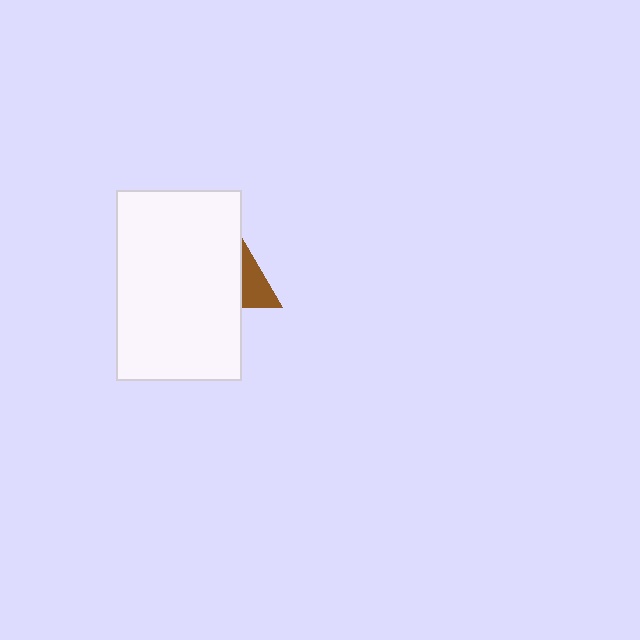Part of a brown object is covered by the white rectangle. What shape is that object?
It is a triangle.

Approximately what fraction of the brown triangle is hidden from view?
Roughly 65% of the brown triangle is hidden behind the white rectangle.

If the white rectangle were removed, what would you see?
You would see the complete brown triangle.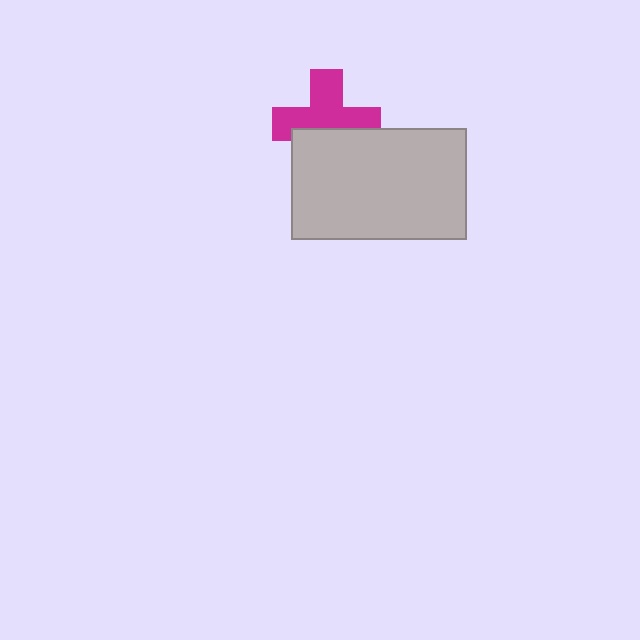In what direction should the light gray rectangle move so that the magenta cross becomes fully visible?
The light gray rectangle should move down. That is the shortest direction to clear the overlap and leave the magenta cross fully visible.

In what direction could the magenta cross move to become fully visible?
The magenta cross could move up. That would shift it out from behind the light gray rectangle entirely.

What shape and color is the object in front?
The object in front is a light gray rectangle.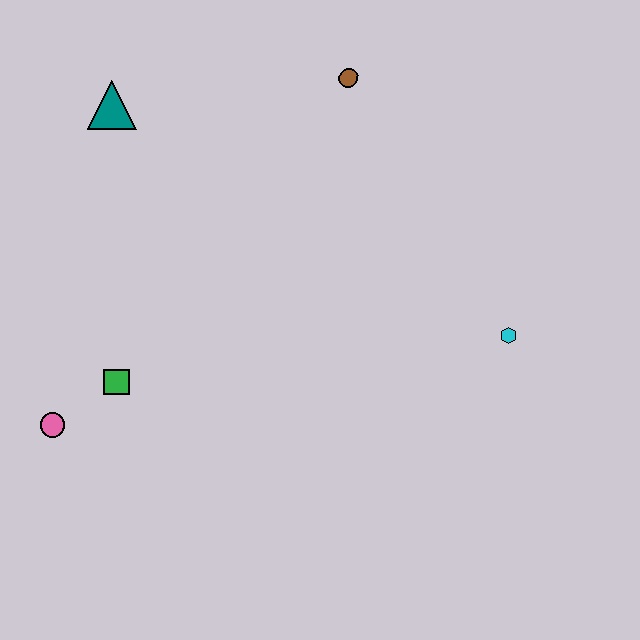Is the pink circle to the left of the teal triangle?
Yes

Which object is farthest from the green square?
The cyan hexagon is farthest from the green square.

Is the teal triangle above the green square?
Yes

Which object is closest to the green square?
The pink circle is closest to the green square.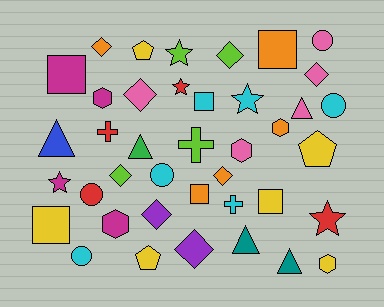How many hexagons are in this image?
There are 5 hexagons.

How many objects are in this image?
There are 40 objects.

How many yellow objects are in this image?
There are 6 yellow objects.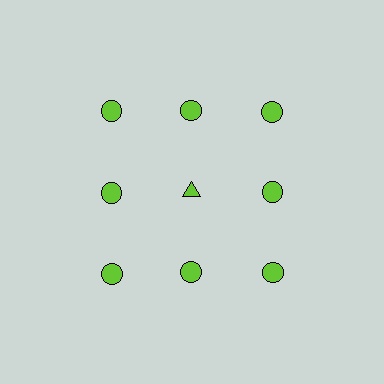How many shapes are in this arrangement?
There are 9 shapes arranged in a grid pattern.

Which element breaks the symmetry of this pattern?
The lime triangle in the second row, second from left column breaks the symmetry. All other shapes are lime circles.